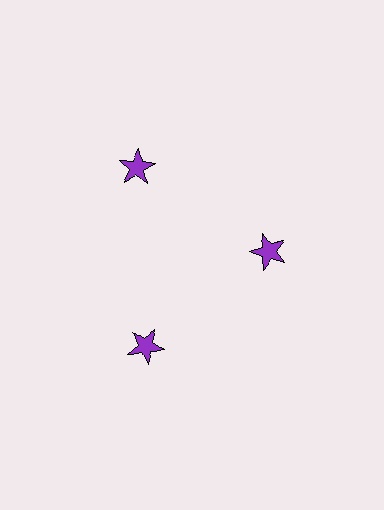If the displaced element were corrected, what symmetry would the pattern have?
It would have 3-fold rotational symmetry — the pattern would map onto itself every 120 degrees.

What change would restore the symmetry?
The symmetry would be restored by moving it outward, back onto the ring so that all 3 stars sit at equal angles and equal distance from the center.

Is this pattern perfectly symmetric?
No. The 3 purple stars are arranged in a ring, but one element near the 3 o'clock position is pulled inward toward the center, breaking the 3-fold rotational symmetry.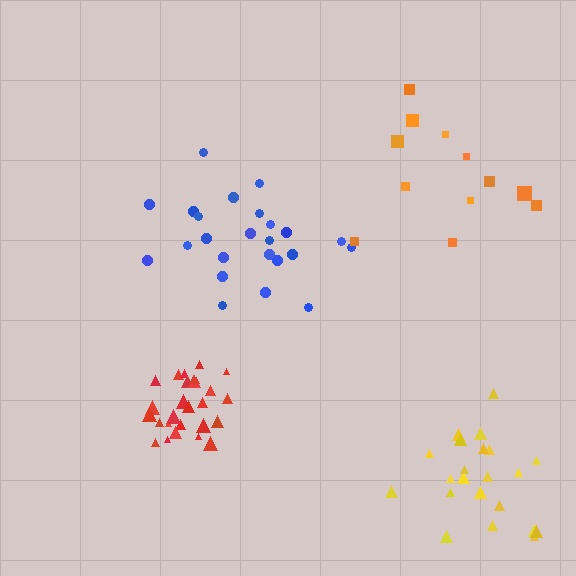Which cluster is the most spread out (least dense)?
Orange.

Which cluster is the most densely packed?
Red.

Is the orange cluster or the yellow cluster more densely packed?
Yellow.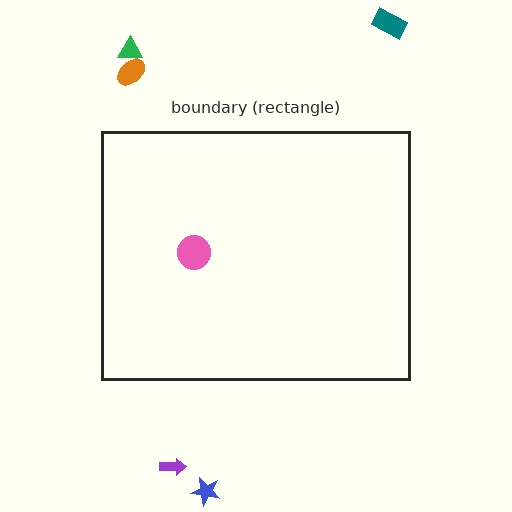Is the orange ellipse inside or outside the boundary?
Outside.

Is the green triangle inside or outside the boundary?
Outside.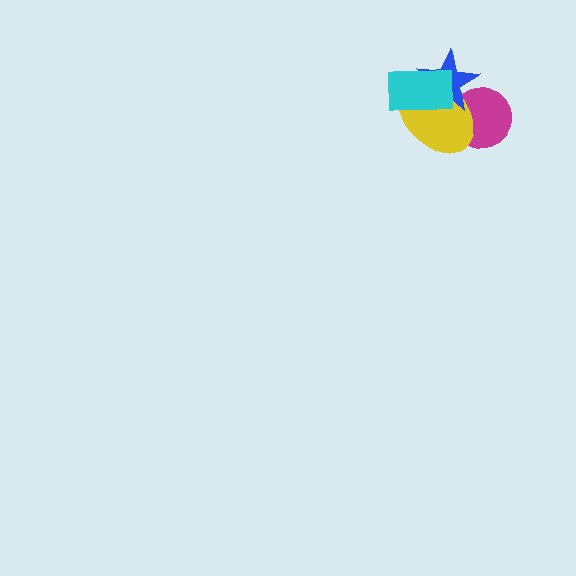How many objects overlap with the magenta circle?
2 objects overlap with the magenta circle.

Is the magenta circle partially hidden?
Yes, it is partially covered by another shape.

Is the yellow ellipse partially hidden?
Yes, it is partially covered by another shape.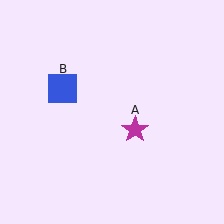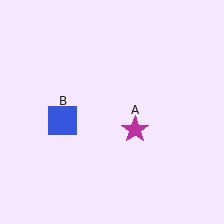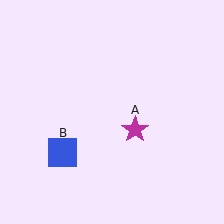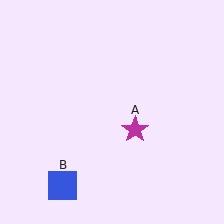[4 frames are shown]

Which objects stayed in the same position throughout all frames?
Magenta star (object A) remained stationary.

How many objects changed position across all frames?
1 object changed position: blue square (object B).